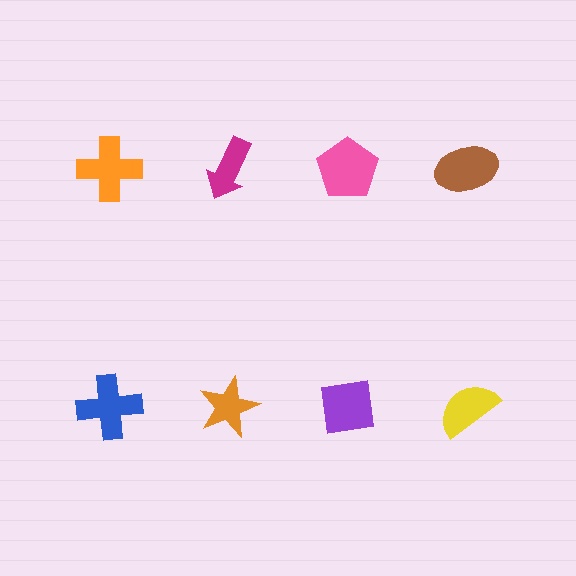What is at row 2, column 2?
An orange star.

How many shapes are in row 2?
4 shapes.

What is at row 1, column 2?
A magenta arrow.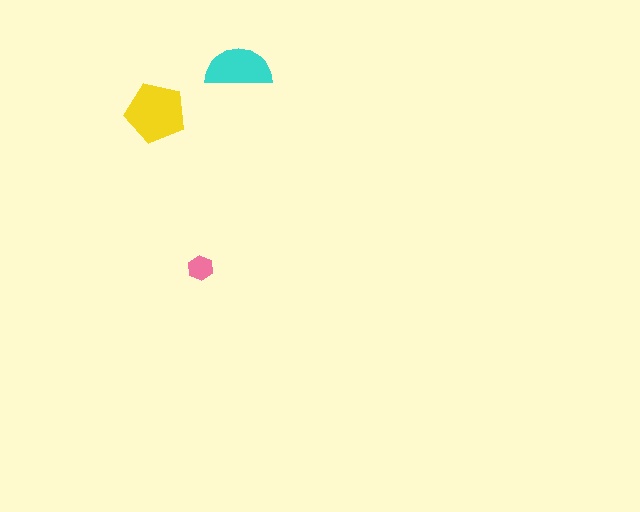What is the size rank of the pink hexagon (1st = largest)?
3rd.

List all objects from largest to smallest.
The yellow pentagon, the cyan semicircle, the pink hexagon.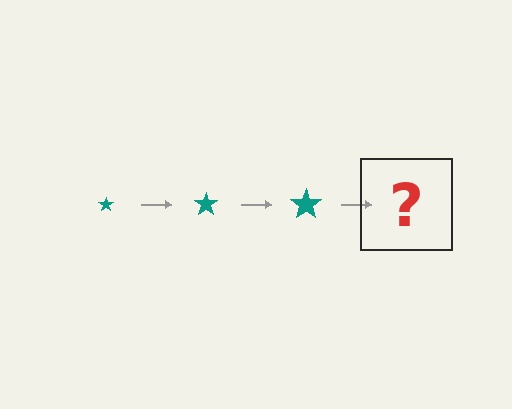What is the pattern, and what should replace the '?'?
The pattern is that the star gets progressively larger each step. The '?' should be a teal star, larger than the previous one.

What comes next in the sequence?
The next element should be a teal star, larger than the previous one.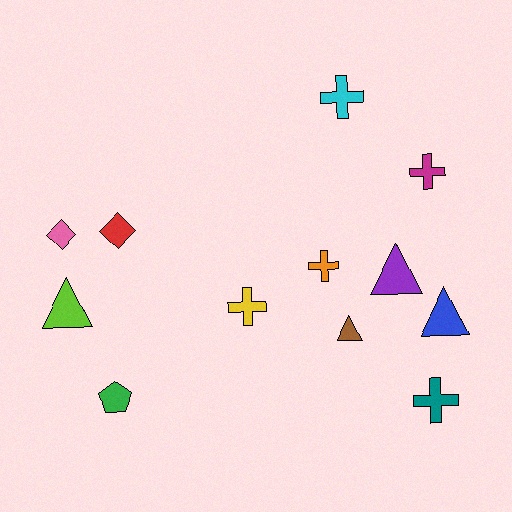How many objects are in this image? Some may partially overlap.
There are 12 objects.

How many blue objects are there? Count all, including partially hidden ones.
There is 1 blue object.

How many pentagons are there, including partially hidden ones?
There is 1 pentagon.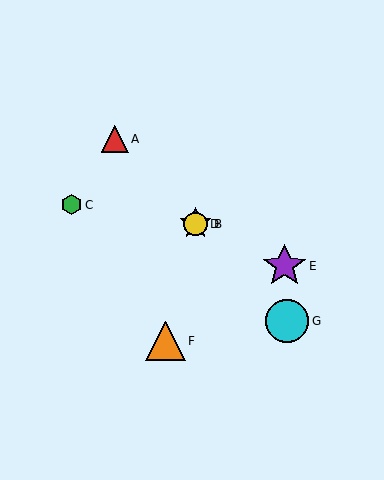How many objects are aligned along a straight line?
4 objects (A, B, D, G) are aligned along a straight line.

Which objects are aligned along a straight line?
Objects A, B, D, G are aligned along a straight line.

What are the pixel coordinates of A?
Object A is at (115, 139).